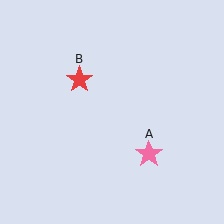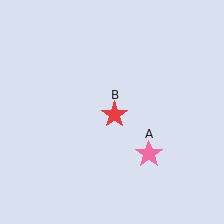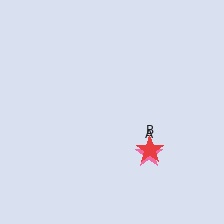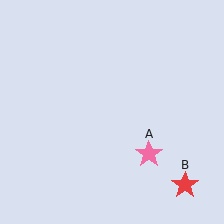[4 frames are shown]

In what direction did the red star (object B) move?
The red star (object B) moved down and to the right.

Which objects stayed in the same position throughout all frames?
Pink star (object A) remained stationary.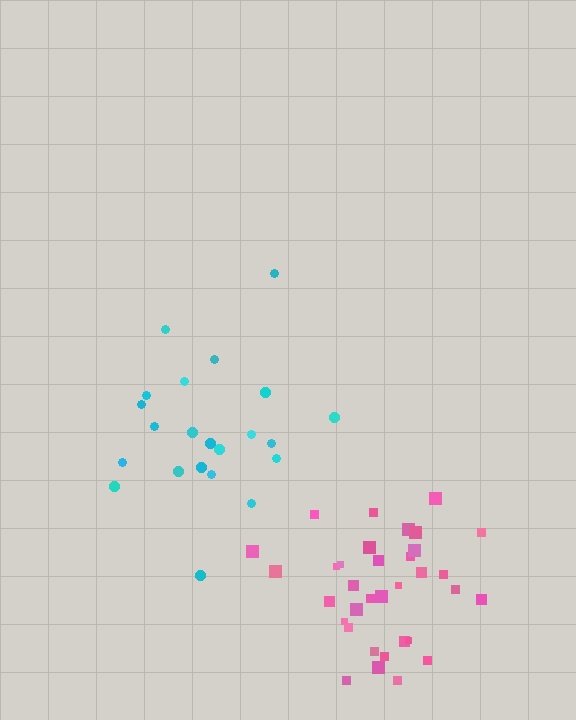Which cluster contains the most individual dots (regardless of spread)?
Pink (34).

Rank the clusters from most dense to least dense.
pink, cyan.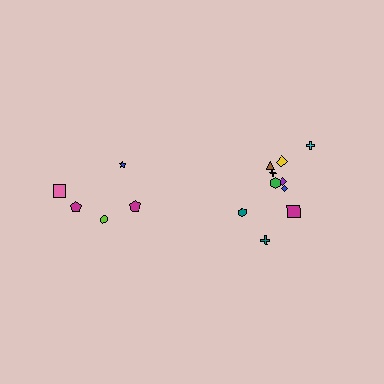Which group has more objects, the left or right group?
The right group.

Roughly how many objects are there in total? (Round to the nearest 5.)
Roughly 15 objects in total.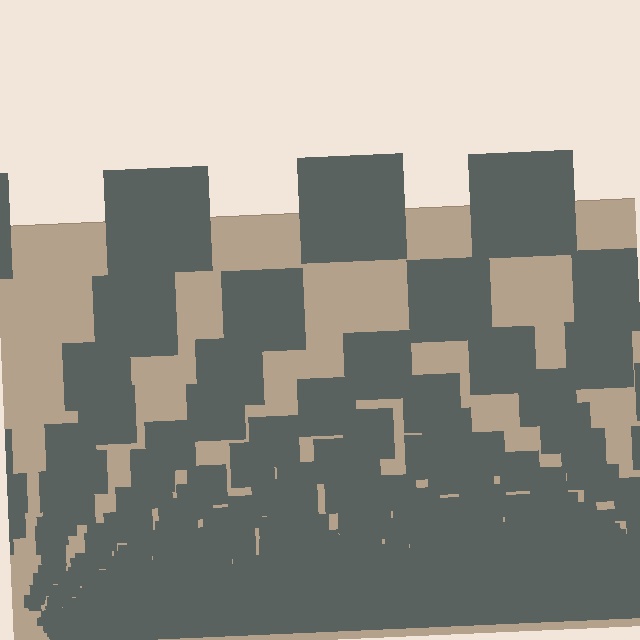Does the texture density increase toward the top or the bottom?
Density increases toward the bottom.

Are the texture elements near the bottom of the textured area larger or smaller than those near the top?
Smaller. The gradient is inverted — elements near the bottom are smaller and denser.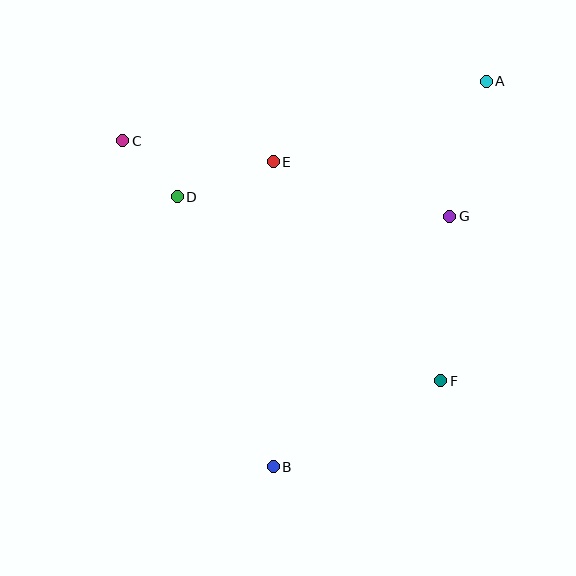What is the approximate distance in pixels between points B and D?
The distance between B and D is approximately 287 pixels.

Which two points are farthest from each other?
Points A and B are farthest from each other.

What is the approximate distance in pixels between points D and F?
The distance between D and F is approximately 321 pixels.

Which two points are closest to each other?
Points C and D are closest to each other.